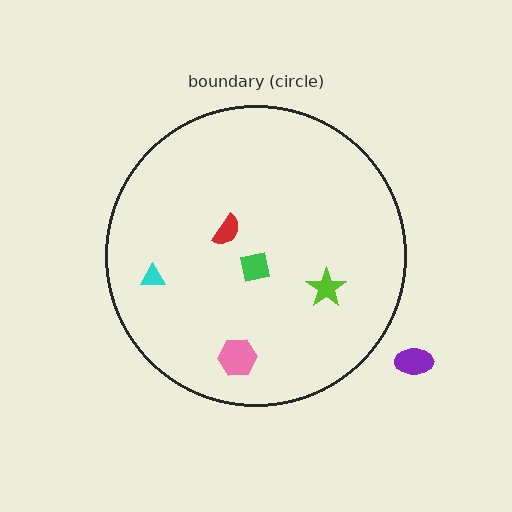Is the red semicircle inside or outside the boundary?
Inside.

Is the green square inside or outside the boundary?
Inside.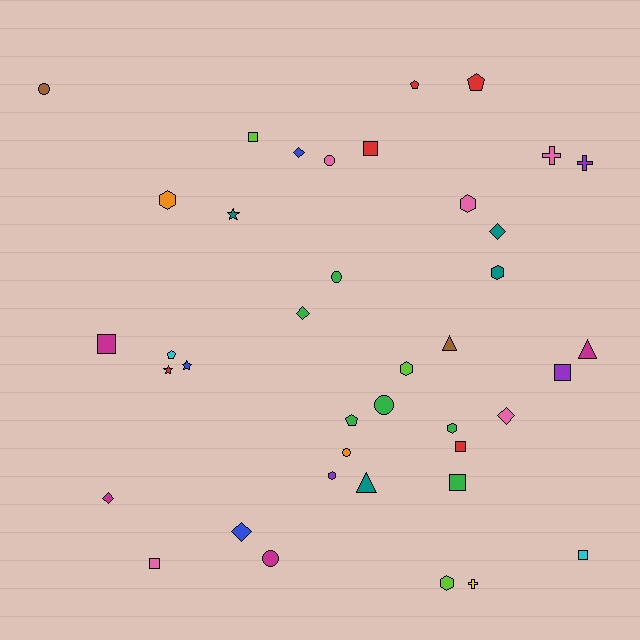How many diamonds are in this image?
There are 6 diamonds.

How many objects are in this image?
There are 40 objects.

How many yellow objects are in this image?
There is 1 yellow object.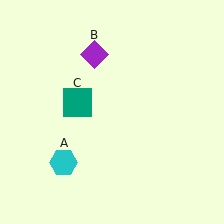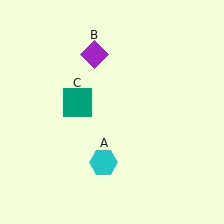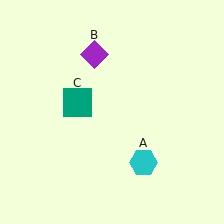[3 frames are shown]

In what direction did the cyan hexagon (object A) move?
The cyan hexagon (object A) moved right.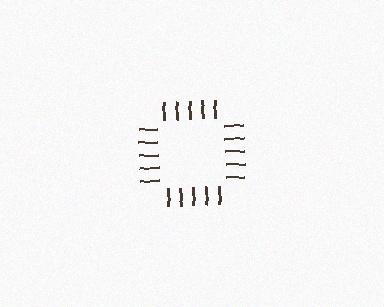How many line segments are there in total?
20 — 5 along each of the 4 edges.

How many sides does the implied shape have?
4 sides — the line-ends trace a square.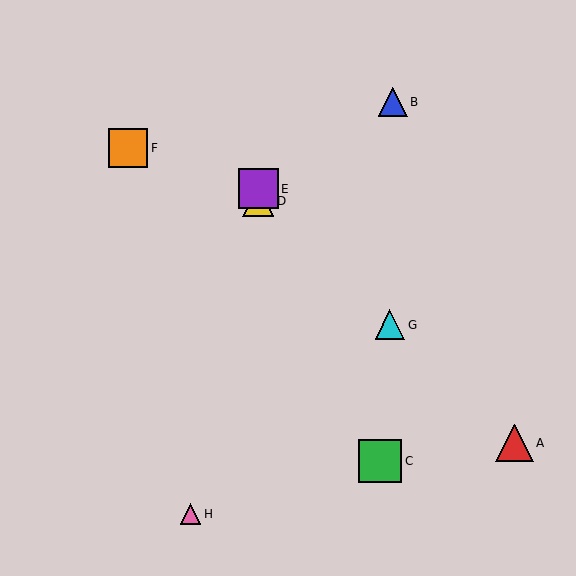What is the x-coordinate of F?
Object F is at x≈128.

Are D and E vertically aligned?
Yes, both are at x≈258.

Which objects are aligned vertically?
Objects D, E are aligned vertically.